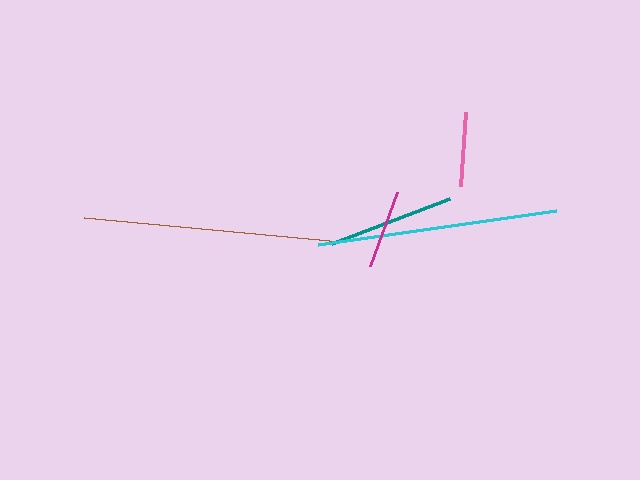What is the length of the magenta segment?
The magenta segment is approximately 79 pixels long.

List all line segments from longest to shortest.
From longest to shortest: brown, cyan, teal, magenta, pink.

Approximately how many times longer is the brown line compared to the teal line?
The brown line is approximately 2.0 times the length of the teal line.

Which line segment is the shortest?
The pink line is the shortest at approximately 74 pixels.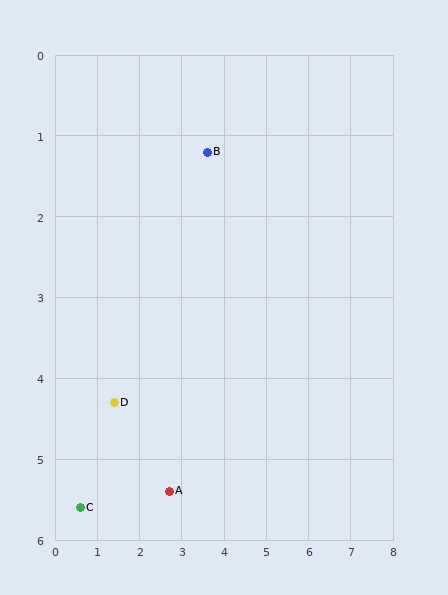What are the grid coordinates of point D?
Point D is at approximately (1.4, 4.3).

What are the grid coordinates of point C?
Point C is at approximately (0.6, 5.6).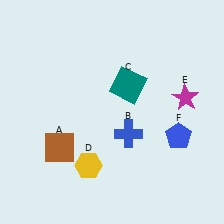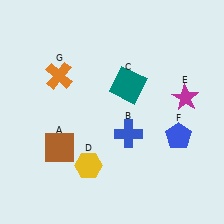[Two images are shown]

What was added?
An orange cross (G) was added in Image 2.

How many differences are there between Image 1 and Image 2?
There is 1 difference between the two images.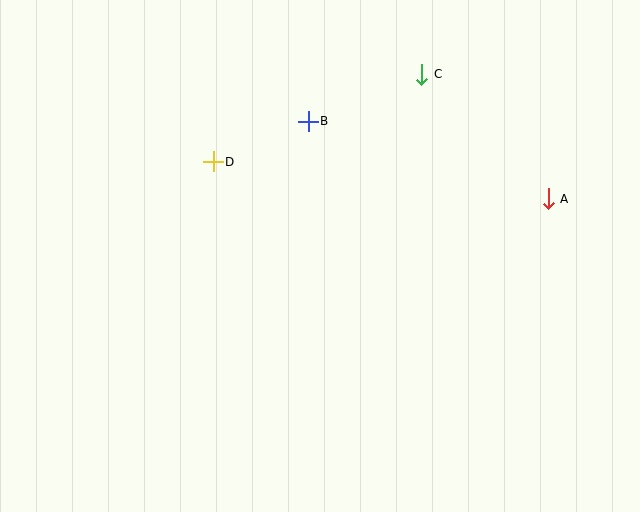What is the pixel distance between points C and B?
The distance between C and B is 123 pixels.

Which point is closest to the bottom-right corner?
Point A is closest to the bottom-right corner.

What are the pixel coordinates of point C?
Point C is at (422, 74).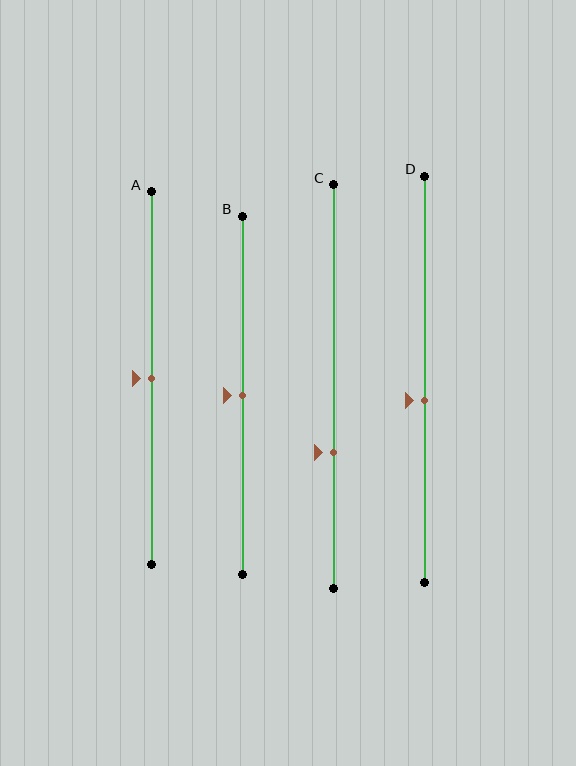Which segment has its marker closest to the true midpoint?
Segment A has its marker closest to the true midpoint.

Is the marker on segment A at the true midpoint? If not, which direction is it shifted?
Yes, the marker on segment A is at the true midpoint.